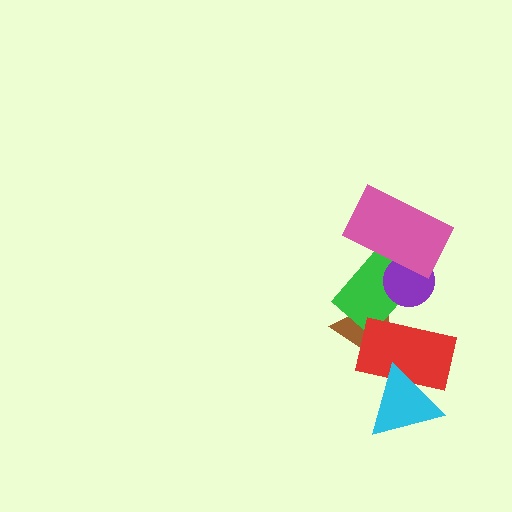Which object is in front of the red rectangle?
The cyan triangle is in front of the red rectangle.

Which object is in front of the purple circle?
The pink rectangle is in front of the purple circle.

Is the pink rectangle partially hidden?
No, no other shape covers it.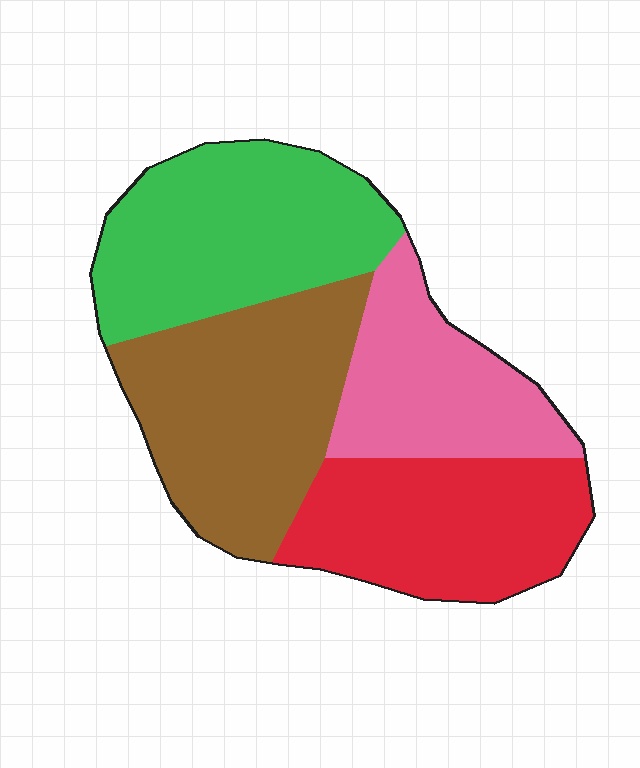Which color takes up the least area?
Pink, at roughly 20%.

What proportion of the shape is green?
Green covers 28% of the shape.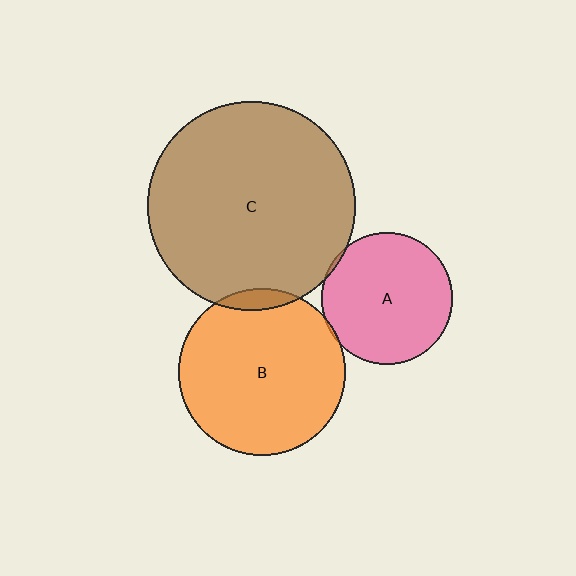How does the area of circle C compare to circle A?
Approximately 2.5 times.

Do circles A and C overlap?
Yes.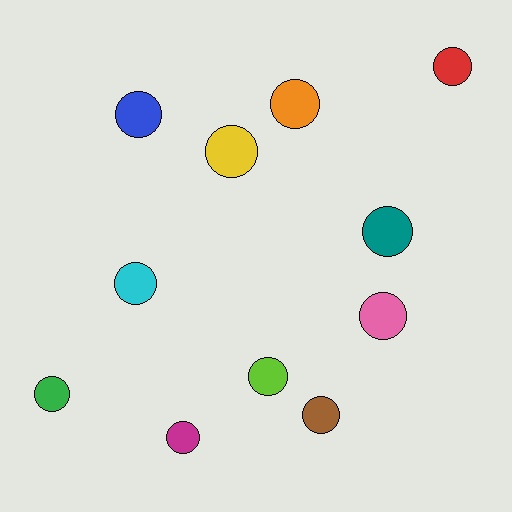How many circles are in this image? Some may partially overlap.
There are 11 circles.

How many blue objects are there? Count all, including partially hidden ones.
There is 1 blue object.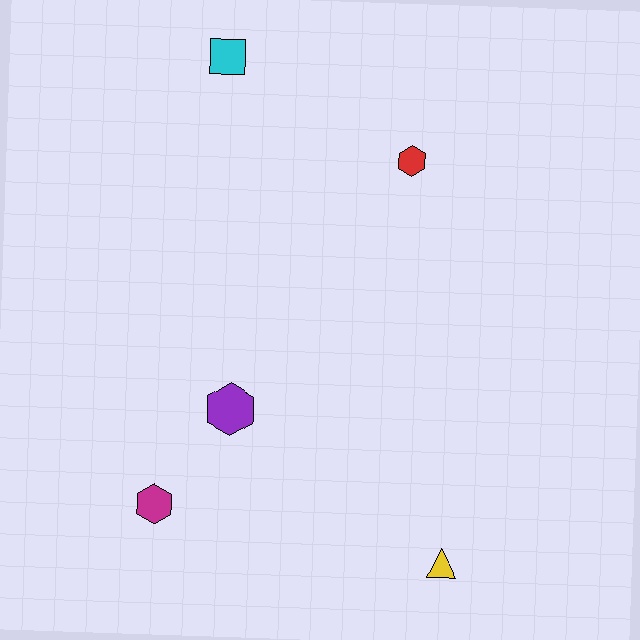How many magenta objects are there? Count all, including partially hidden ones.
There is 1 magenta object.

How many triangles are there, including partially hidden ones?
There is 1 triangle.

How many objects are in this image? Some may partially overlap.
There are 5 objects.